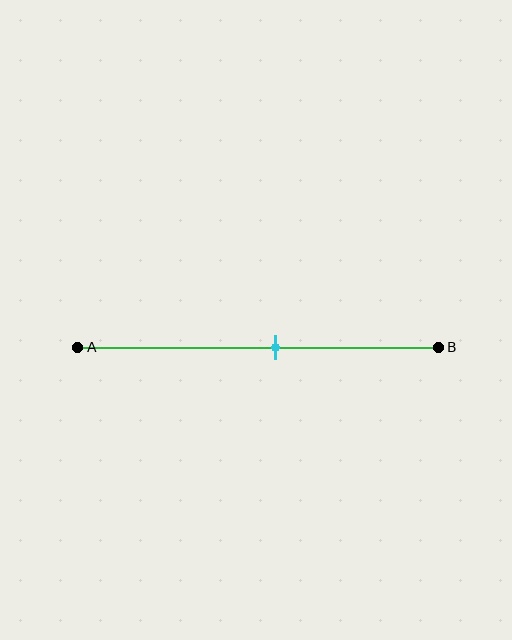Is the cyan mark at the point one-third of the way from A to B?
No, the mark is at about 55% from A, not at the 33% one-third point.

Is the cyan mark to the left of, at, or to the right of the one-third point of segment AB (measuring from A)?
The cyan mark is to the right of the one-third point of segment AB.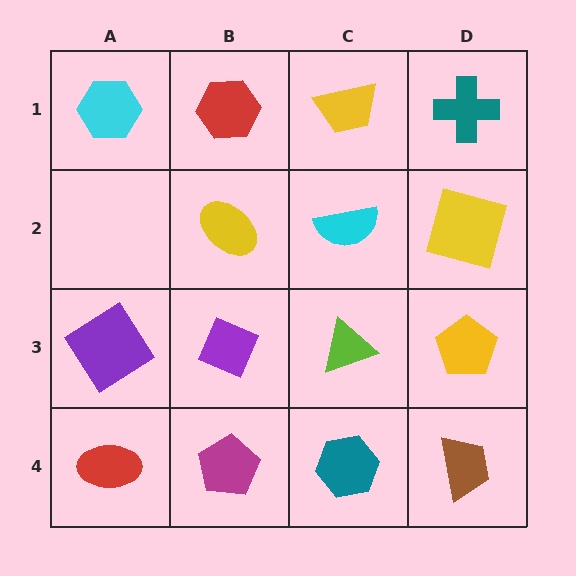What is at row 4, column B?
A magenta pentagon.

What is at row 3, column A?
A purple diamond.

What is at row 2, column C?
A cyan semicircle.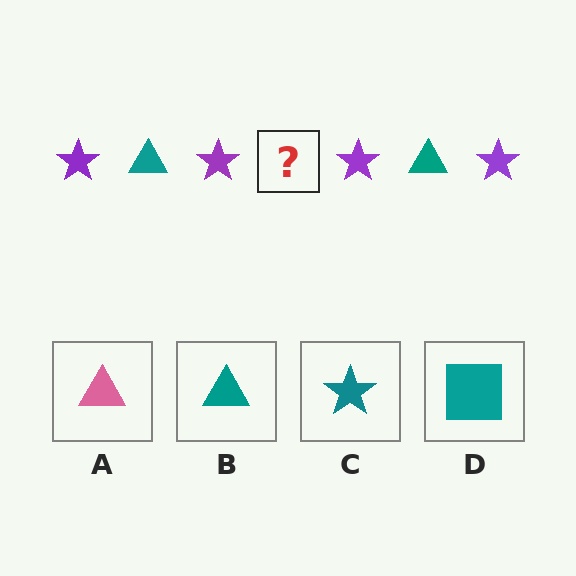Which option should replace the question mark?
Option B.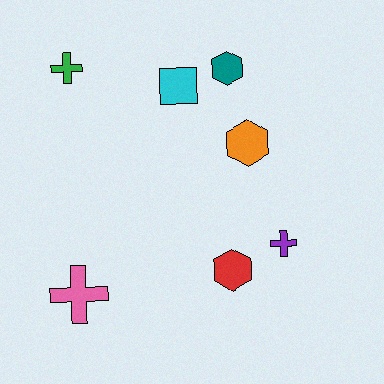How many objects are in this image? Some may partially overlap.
There are 7 objects.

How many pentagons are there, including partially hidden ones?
There are no pentagons.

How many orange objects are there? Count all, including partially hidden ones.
There is 1 orange object.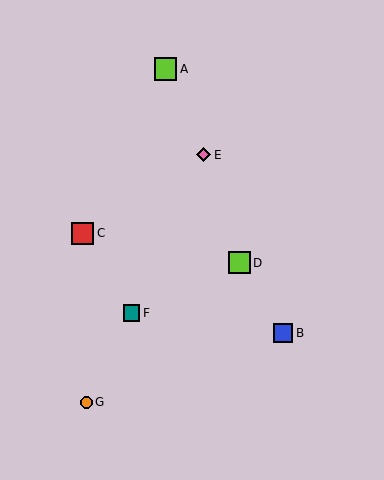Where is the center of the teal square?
The center of the teal square is at (131, 313).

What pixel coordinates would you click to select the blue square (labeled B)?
Click at (283, 333) to select the blue square B.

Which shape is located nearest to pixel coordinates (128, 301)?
The teal square (labeled F) at (131, 313) is nearest to that location.